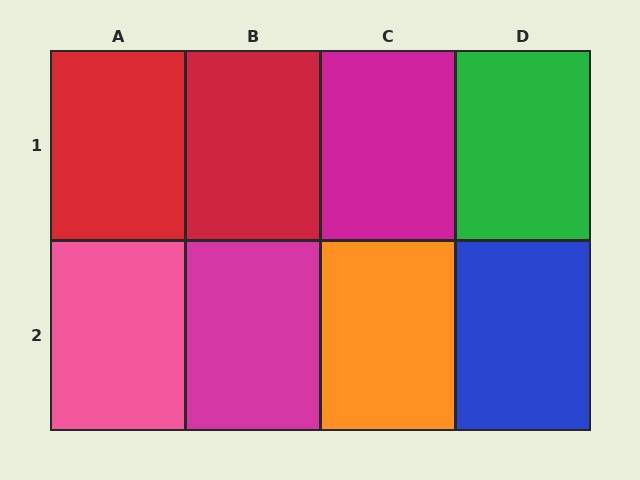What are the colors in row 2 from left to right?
Pink, magenta, orange, blue.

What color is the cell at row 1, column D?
Green.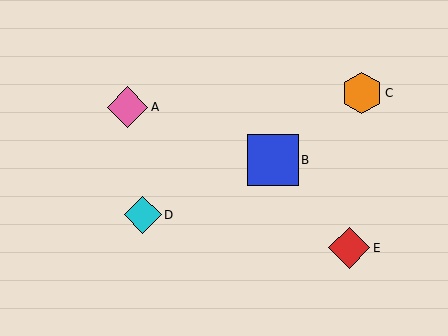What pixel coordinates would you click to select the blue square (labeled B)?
Click at (273, 160) to select the blue square B.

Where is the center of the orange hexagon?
The center of the orange hexagon is at (362, 93).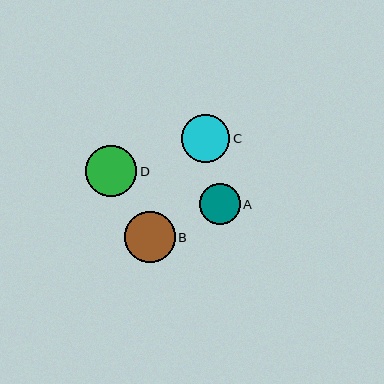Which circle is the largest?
Circle D is the largest with a size of approximately 51 pixels.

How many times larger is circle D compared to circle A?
Circle D is approximately 1.2 times the size of circle A.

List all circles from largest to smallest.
From largest to smallest: D, B, C, A.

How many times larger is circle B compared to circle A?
Circle B is approximately 1.2 times the size of circle A.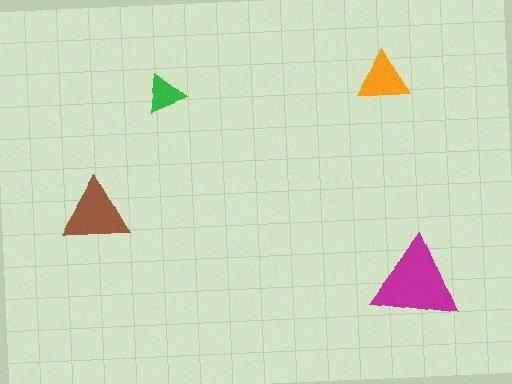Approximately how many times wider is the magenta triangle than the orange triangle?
About 1.5 times wider.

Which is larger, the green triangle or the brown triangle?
The brown one.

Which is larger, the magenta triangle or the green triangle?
The magenta one.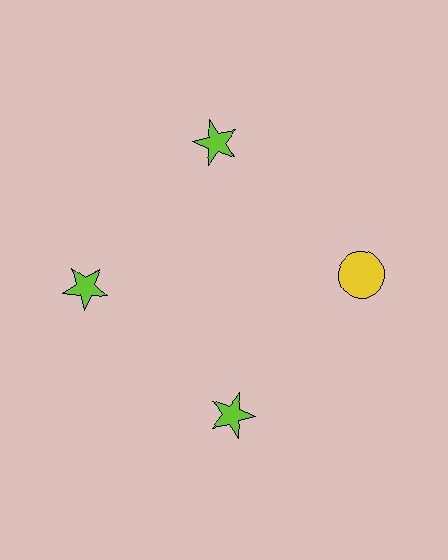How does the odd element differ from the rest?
It differs in both color (yellow instead of lime) and shape (circle instead of star).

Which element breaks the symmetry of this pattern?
The yellow circle at roughly the 3 o'clock position breaks the symmetry. All other shapes are lime stars.